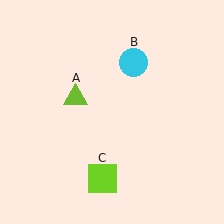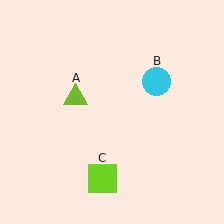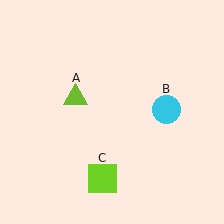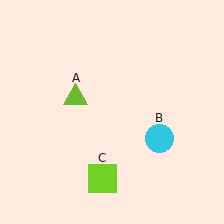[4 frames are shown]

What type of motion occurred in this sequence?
The cyan circle (object B) rotated clockwise around the center of the scene.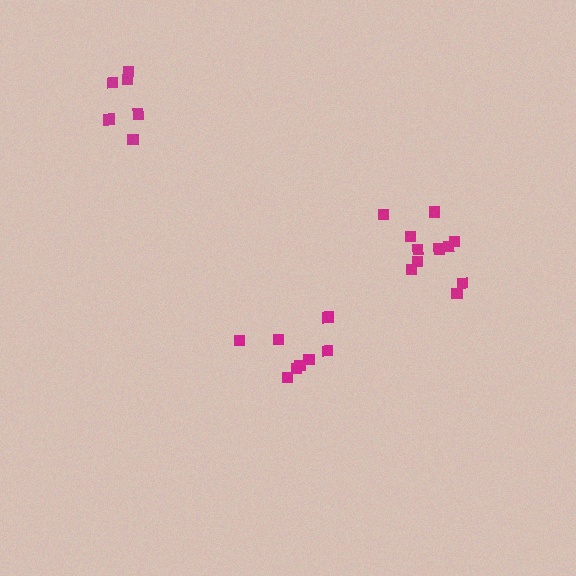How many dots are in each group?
Group 1: 6 dots, Group 2: 8 dots, Group 3: 11 dots (25 total).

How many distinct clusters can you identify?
There are 3 distinct clusters.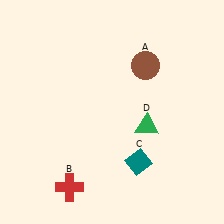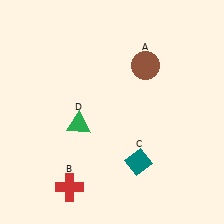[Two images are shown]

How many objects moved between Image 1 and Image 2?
1 object moved between the two images.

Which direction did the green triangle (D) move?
The green triangle (D) moved left.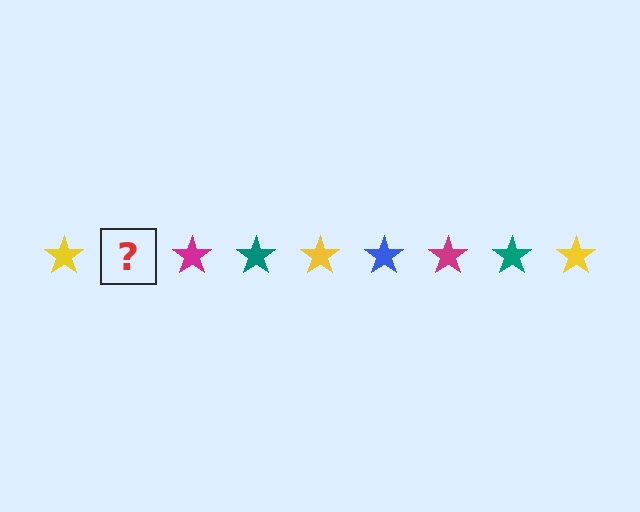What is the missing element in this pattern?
The missing element is a blue star.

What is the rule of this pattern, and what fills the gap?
The rule is that the pattern cycles through yellow, blue, magenta, teal stars. The gap should be filled with a blue star.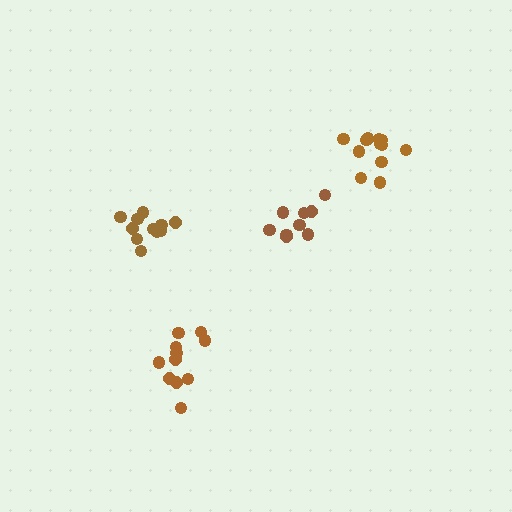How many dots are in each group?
Group 1: 11 dots, Group 2: 9 dots, Group 3: 11 dots, Group 4: 12 dots (43 total).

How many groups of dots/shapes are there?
There are 4 groups.